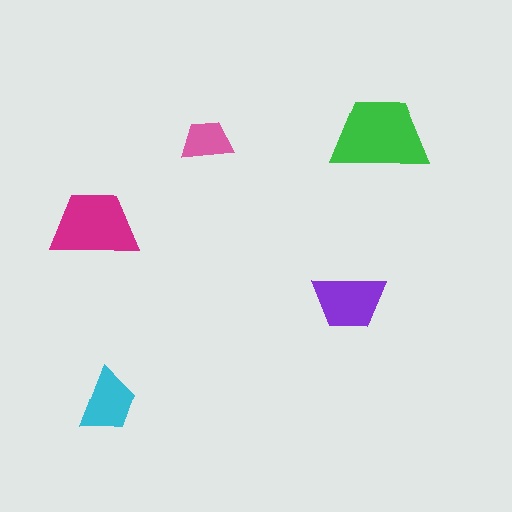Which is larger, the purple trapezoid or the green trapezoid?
The green one.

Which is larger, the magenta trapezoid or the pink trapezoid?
The magenta one.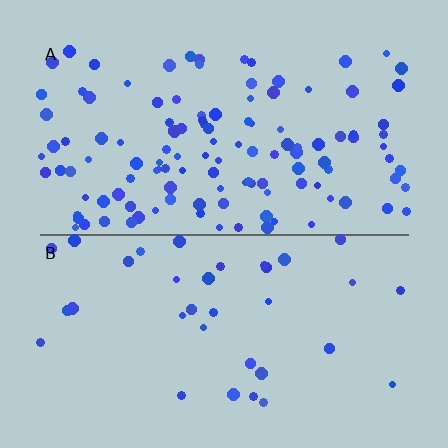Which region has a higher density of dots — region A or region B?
A (the top).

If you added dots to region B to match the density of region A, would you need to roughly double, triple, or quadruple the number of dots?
Approximately triple.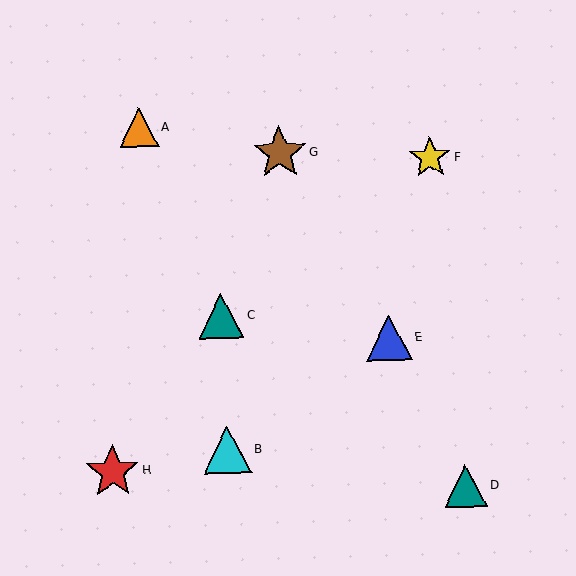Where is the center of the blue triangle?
The center of the blue triangle is at (389, 338).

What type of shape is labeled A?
Shape A is an orange triangle.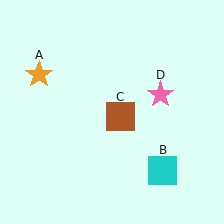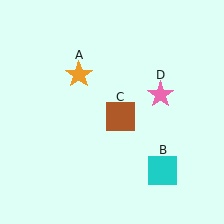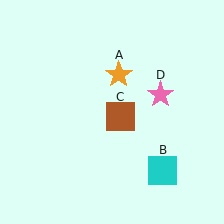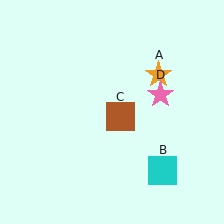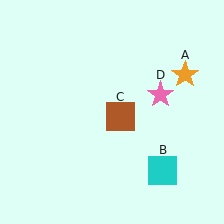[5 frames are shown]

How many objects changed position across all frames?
1 object changed position: orange star (object A).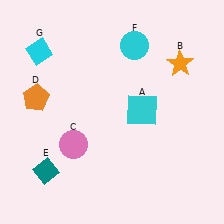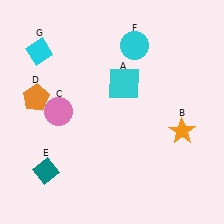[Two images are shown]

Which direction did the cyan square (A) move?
The cyan square (A) moved up.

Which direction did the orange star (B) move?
The orange star (B) moved down.